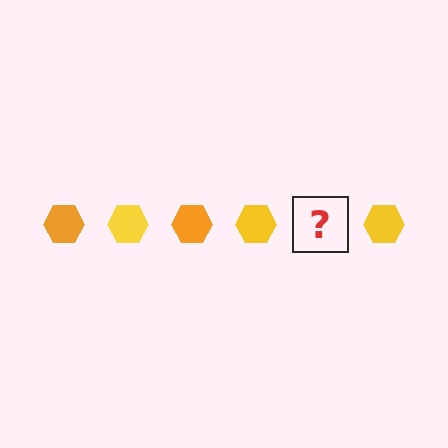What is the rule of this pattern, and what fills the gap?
The rule is that the pattern cycles through orange, yellow hexagons. The gap should be filled with an orange hexagon.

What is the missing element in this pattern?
The missing element is an orange hexagon.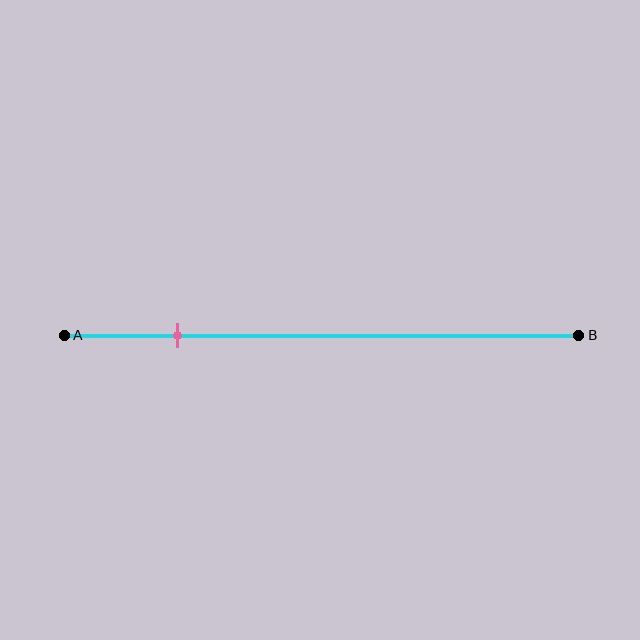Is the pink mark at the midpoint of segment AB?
No, the mark is at about 20% from A, not at the 50% midpoint.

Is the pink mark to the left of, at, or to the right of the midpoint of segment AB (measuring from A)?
The pink mark is to the left of the midpoint of segment AB.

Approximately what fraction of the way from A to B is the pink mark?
The pink mark is approximately 20% of the way from A to B.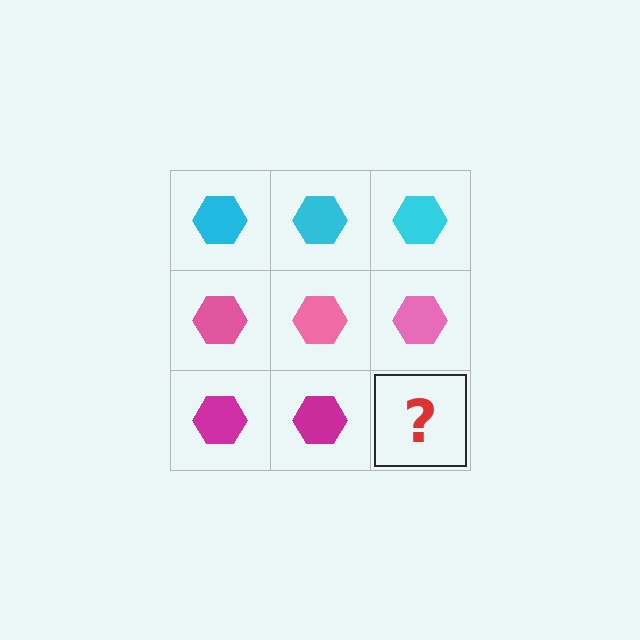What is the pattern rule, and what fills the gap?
The rule is that each row has a consistent color. The gap should be filled with a magenta hexagon.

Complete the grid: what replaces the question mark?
The question mark should be replaced with a magenta hexagon.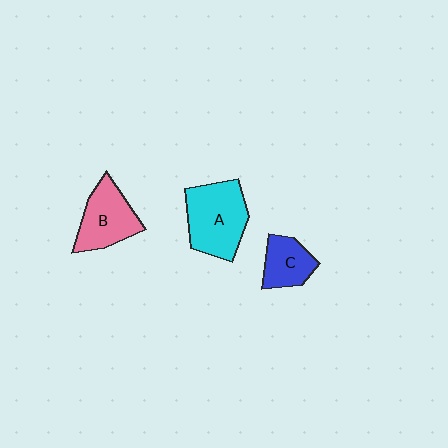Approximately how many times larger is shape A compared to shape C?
Approximately 1.8 times.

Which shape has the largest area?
Shape A (cyan).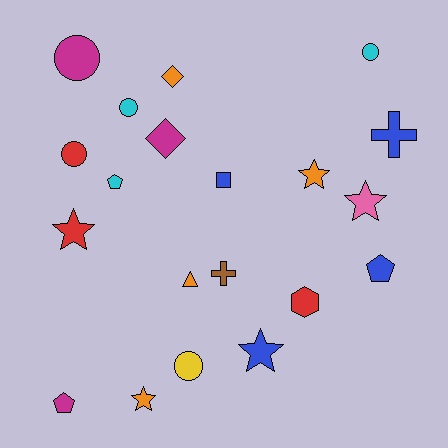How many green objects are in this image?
There are no green objects.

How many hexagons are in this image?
There is 1 hexagon.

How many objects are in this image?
There are 20 objects.